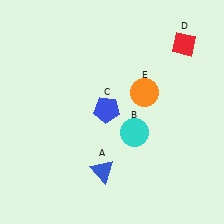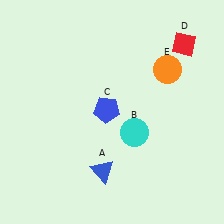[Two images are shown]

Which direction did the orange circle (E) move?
The orange circle (E) moved up.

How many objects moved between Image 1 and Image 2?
1 object moved between the two images.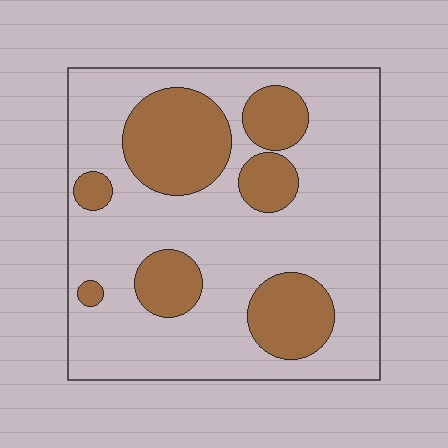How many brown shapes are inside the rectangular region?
7.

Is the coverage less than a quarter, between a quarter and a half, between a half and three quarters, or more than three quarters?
Between a quarter and a half.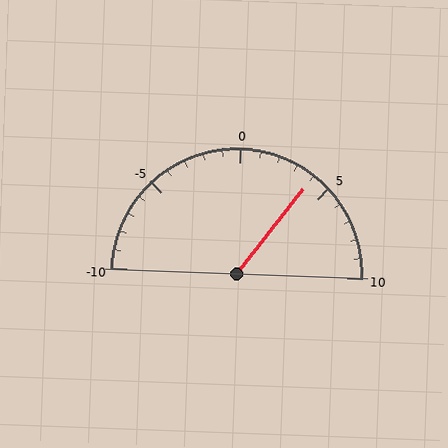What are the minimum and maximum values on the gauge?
The gauge ranges from -10 to 10.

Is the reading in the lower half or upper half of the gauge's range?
The reading is in the upper half of the range (-10 to 10).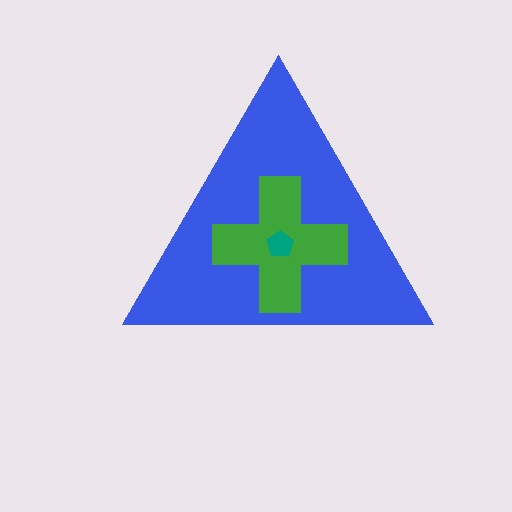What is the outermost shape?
The blue triangle.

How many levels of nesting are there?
3.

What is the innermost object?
The teal pentagon.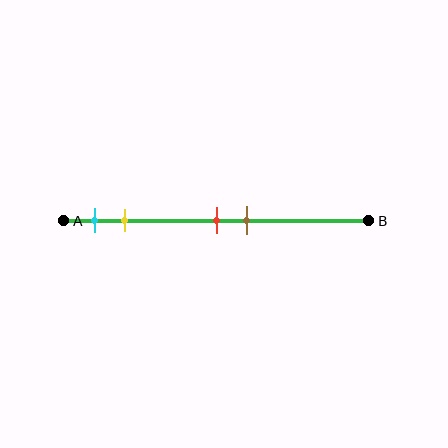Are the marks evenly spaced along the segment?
No, the marks are not evenly spaced.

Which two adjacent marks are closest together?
The red and brown marks are the closest adjacent pair.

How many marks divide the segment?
There are 4 marks dividing the segment.